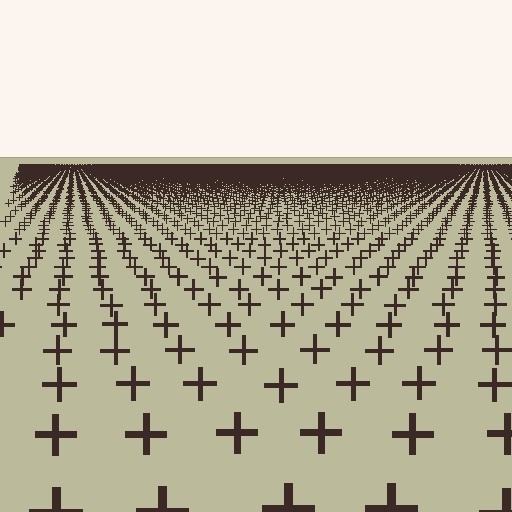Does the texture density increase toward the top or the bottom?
Density increases toward the top.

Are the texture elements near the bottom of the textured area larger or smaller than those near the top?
Larger. Near the bottom, elements are closer to the viewer and appear at a bigger on-screen size.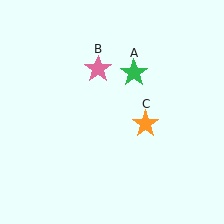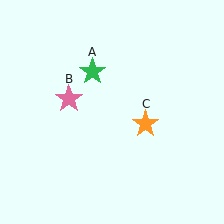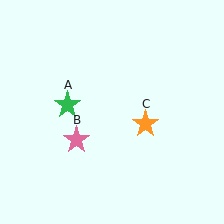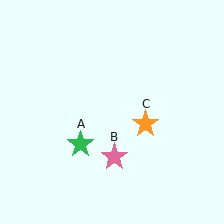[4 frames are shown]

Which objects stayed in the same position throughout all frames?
Orange star (object C) remained stationary.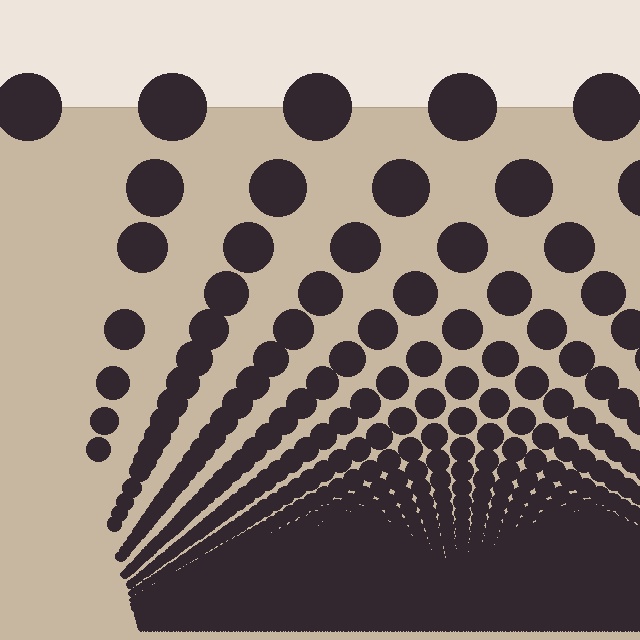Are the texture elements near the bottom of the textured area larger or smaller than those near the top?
Smaller. The gradient is inverted — elements near the bottom are smaller and denser.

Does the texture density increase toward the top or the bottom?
Density increases toward the bottom.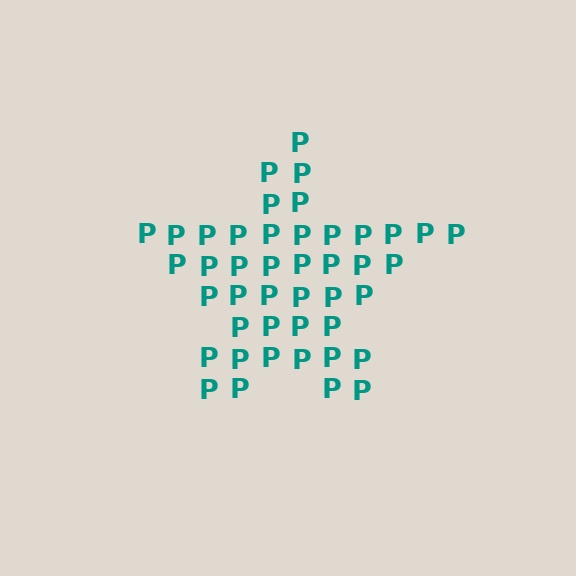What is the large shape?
The large shape is a star.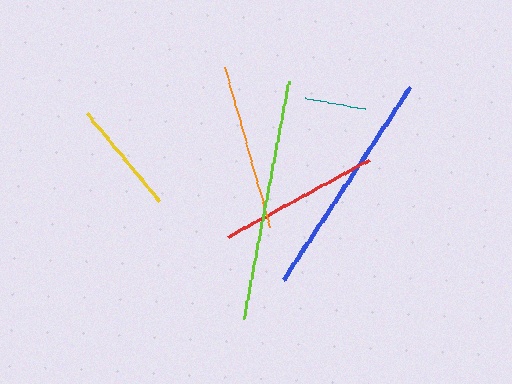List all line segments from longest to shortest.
From longest to shortest: lime, blue, orange, red, yellow, teal.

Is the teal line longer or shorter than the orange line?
The orange line is longer than the teal line.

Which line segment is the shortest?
The teal line is the shortest at approximately 61 pixels.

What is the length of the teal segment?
The teal segment is approximately 61 pixels long.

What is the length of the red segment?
The red segment is approximately 162 pixels long.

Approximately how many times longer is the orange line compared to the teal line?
The orange line is approximately 2.7 times the length of the teal line.